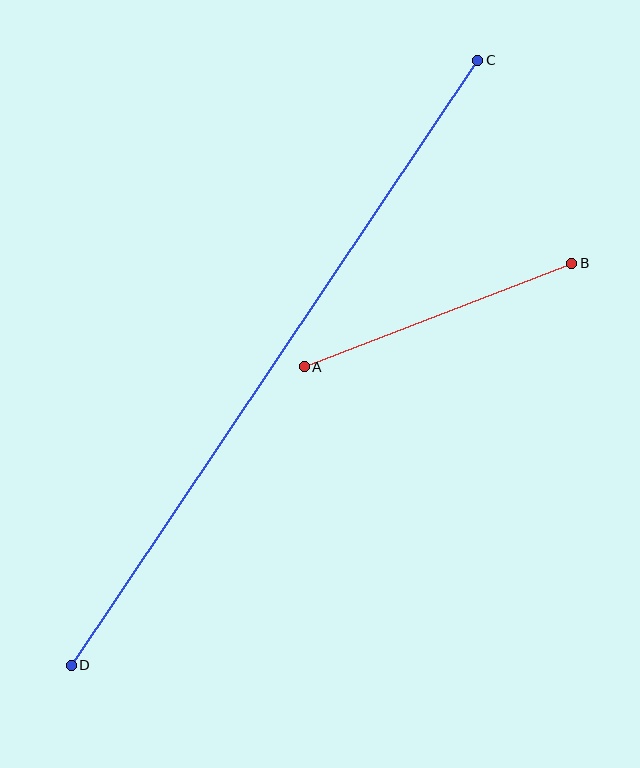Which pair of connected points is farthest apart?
Points C and D are farthest apart.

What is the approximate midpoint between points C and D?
The midpoint is at approximately (275, 363) pixels.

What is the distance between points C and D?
The distance is approximately 729 pixels.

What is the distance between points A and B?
The distance is approximately 287 pixels.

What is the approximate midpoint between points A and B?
The midpoint is at approximately (438, 315) pixels.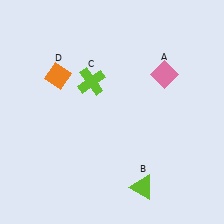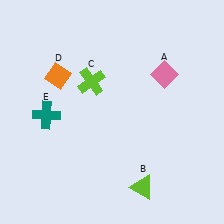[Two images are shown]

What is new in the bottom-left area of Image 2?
A teal cross (E) was added in the bottom-left area of Image 2.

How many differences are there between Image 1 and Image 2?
There is 1 difference between the two images.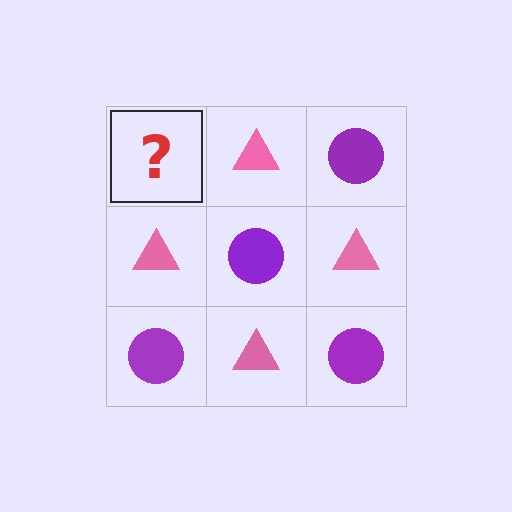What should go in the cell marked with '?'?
The missing cell should contain a purple circle.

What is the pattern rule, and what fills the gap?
The rule is that it alternates purple circle and pink triangle in a checkerboard pattern. The gap should be filled with a purple circle.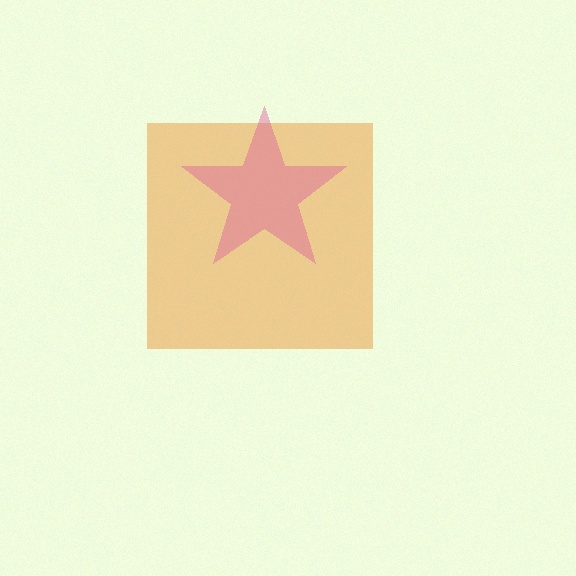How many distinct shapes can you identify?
There are 2 distinct shapes: an orange square, a pink star.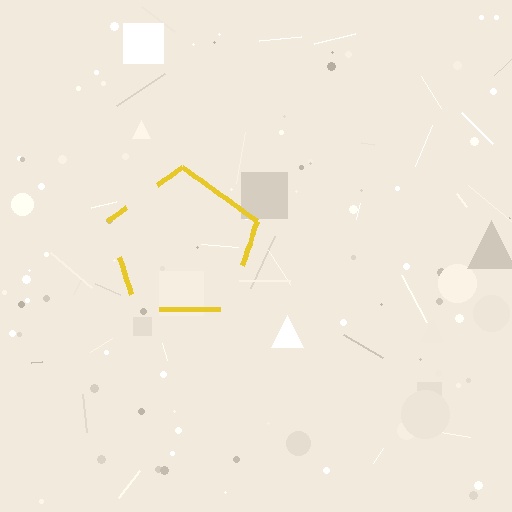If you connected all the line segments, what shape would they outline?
They would outline a pentagon.